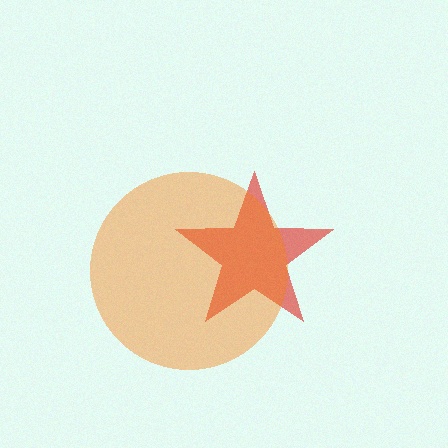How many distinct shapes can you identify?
There are 2 distinct shapes: a red star, an orange circle.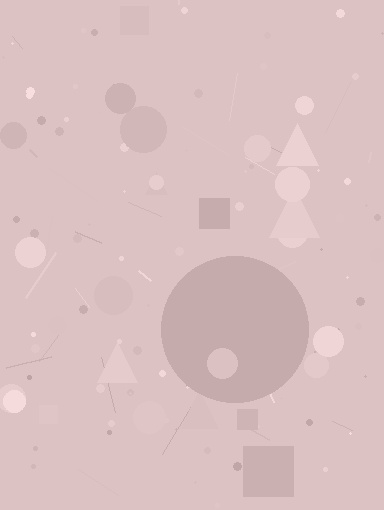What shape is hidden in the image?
A circle is hidden in the image.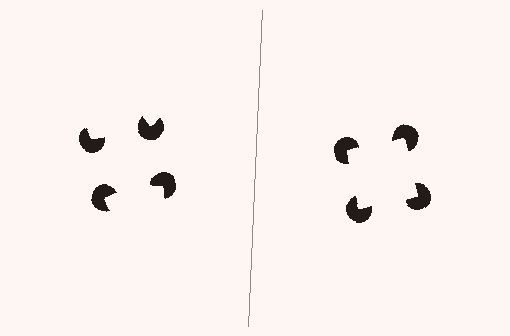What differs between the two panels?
The pac-man discs are positioned identically on both sides; only the wedge orientations differ. On the right they align to a square; on the left they are misaligned.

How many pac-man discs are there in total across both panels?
8 — 4 on each side.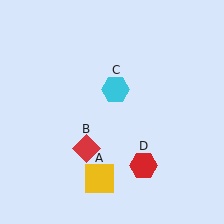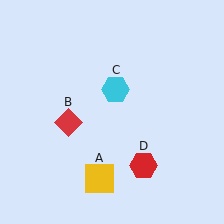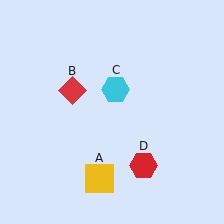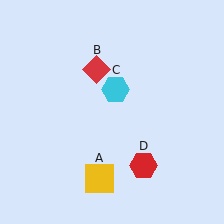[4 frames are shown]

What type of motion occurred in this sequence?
The red diamond (object B) rotated clockwise around the center of the scene.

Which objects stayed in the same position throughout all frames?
Yellow square (object A) and cyan hexagon (object C) and red hexagon (object D) remained stationary.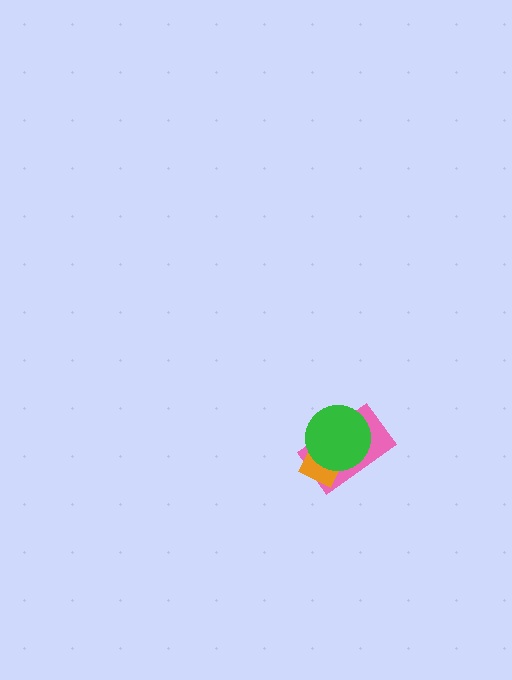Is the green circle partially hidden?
No, no other shape covers it.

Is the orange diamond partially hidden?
Yes, it is partially covered by another shape.